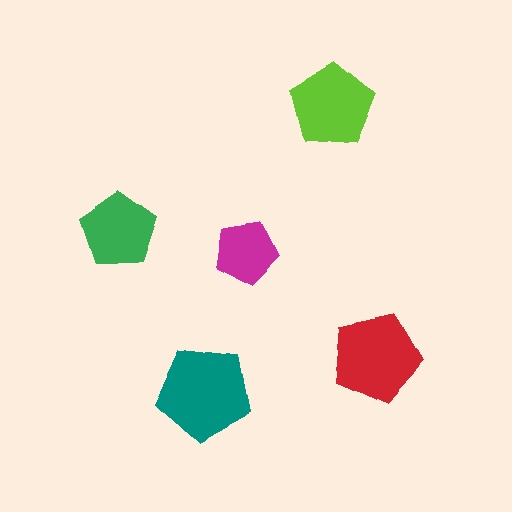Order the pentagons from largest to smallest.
the teal one, the red one, the lime one, the green one, the magenta one.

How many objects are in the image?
There are 5 objects in the image.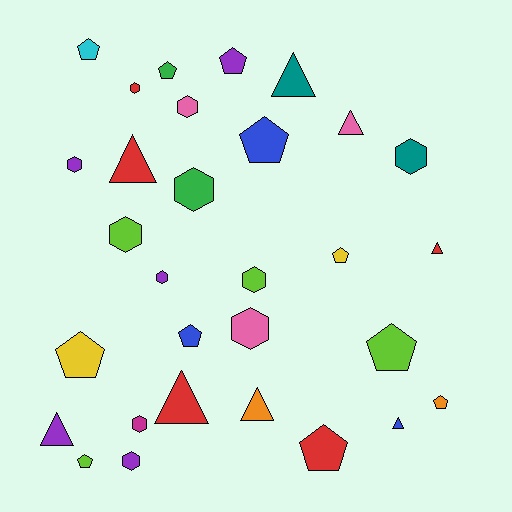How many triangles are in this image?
There are 8 triangles.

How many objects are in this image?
There are 30 objects.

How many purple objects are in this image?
There are 5 purple objects.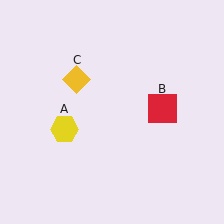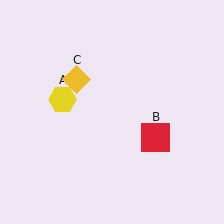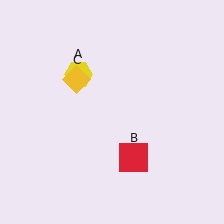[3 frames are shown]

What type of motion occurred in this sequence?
The yellow hexagon (object A), red square (object B) rotated clockwise around the center of the scene.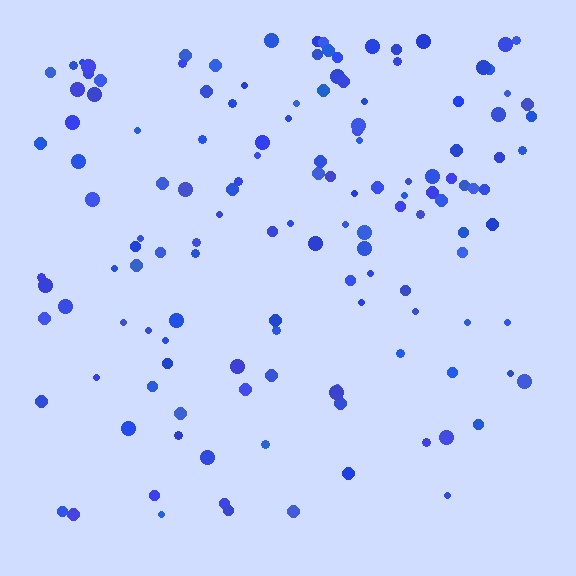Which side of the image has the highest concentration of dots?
The top.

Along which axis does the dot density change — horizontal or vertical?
Vertical.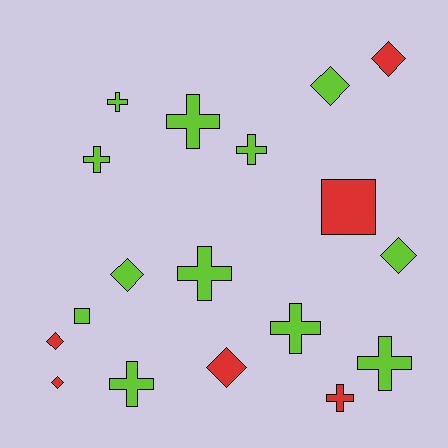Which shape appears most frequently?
Cross, with 9 objects.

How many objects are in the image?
There are 18 objects.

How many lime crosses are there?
There are 8 lime crosses.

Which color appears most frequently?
Lime, with 12 objects.